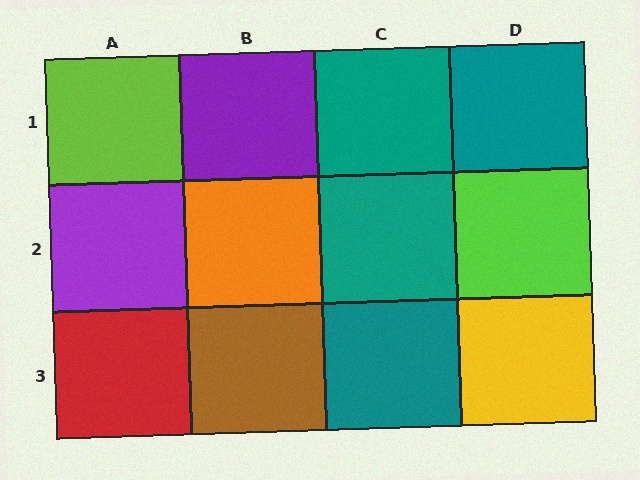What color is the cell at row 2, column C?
Teal.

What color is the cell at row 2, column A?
Purple.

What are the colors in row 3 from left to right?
Red, brown, teal, yellow.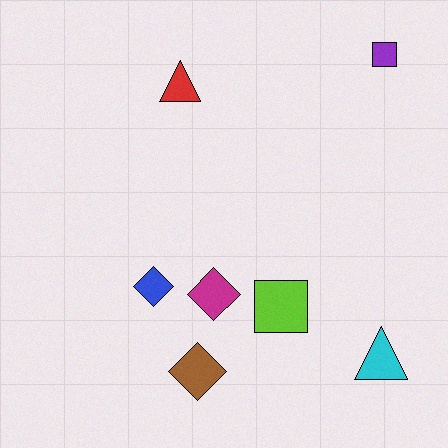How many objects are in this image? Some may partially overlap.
There are 7 objects.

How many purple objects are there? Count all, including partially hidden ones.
There is 1 purple object.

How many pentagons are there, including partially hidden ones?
There are no pentagons.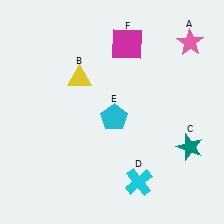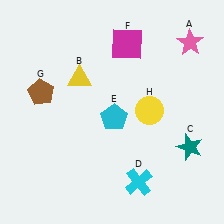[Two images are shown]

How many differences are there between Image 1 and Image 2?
There are 2 differences between the two images.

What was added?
A brown pentagon (G), a yellow circle (H) were added in Image 2.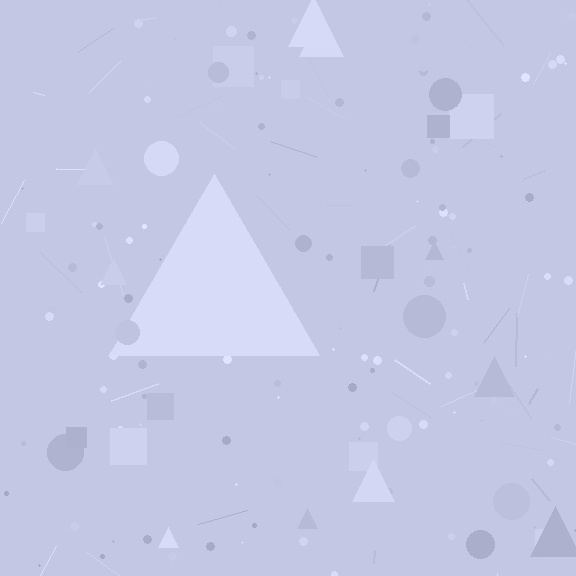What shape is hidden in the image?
A triangle is hidden in the image.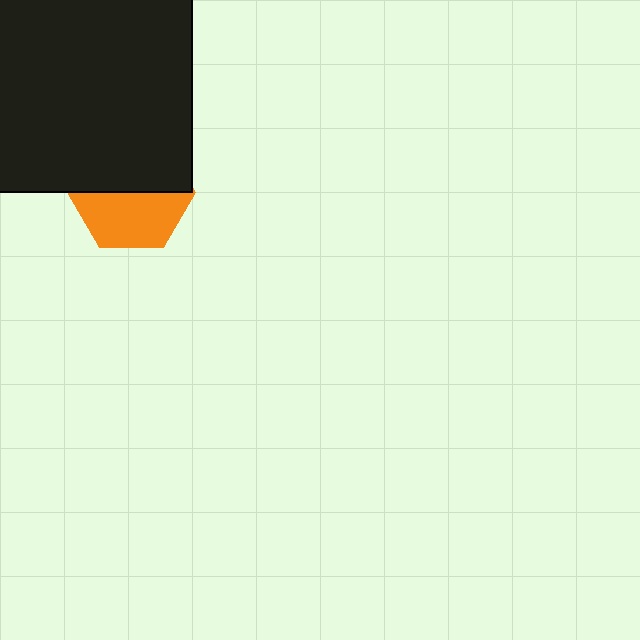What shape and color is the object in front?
The object in front is a black rectangle.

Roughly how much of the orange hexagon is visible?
About half of it is visible (roughly 48%).